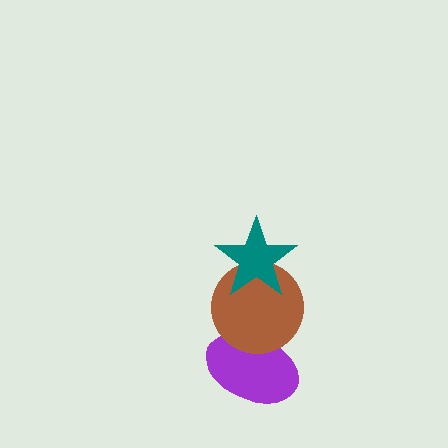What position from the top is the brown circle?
The brown circle is 2nd from the top.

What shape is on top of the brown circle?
The teal star is on top of the brown circle.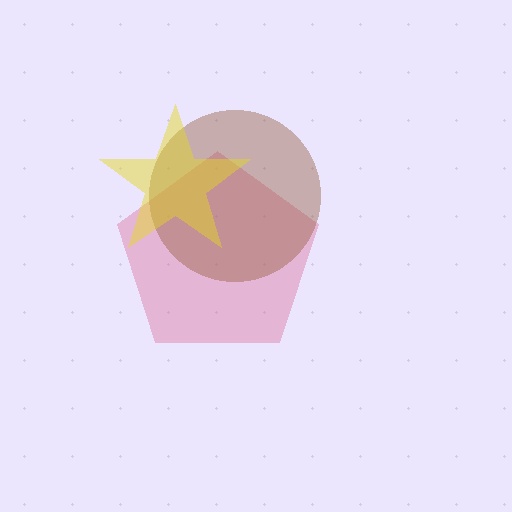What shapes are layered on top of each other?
The layered shapes are: a pink pentagon, a brown circle, a yellow star.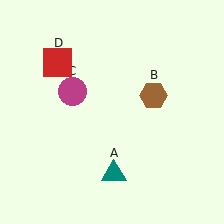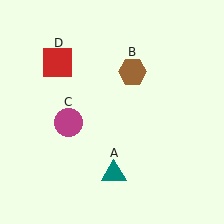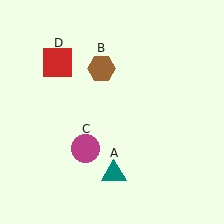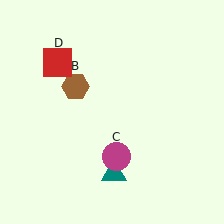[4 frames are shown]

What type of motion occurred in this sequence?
The brown hexagon (object B), magenta circle (object C) rotated counterclockwise around the center of the scene.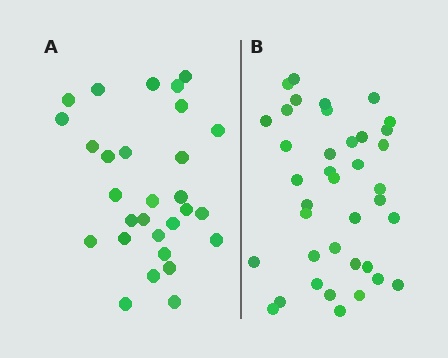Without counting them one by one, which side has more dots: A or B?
Region B (the right region) has more dots.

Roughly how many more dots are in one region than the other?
Region B has roughly 8 or so more dots than region A.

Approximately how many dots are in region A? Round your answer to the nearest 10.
About 30 dots. (The exact count is 29, which rounds to 30.)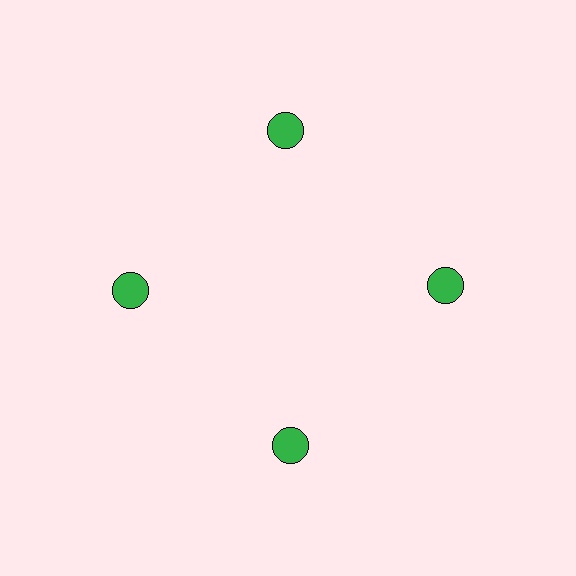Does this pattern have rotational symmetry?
Yes, this pattern has 4-fold rotational symmetry. It looks the same after rotating 90 degrees around the center.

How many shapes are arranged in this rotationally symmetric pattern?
There are 4 shapes, arranged in 4 groups of 1.